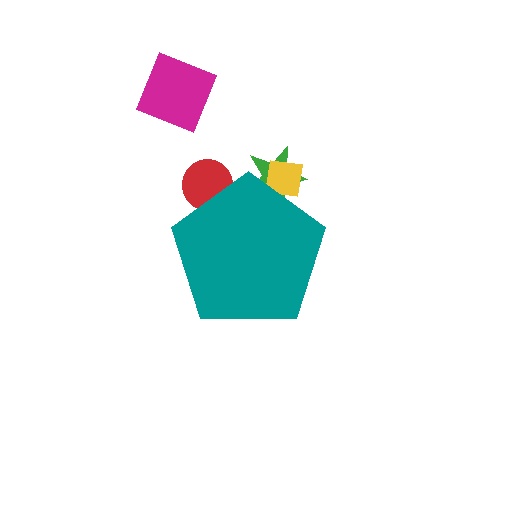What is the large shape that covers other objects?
A teal pentagon.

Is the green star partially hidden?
Yes, the green star is partially hidden behind the teal pentagon.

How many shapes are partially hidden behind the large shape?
3 shapes are partially hidden.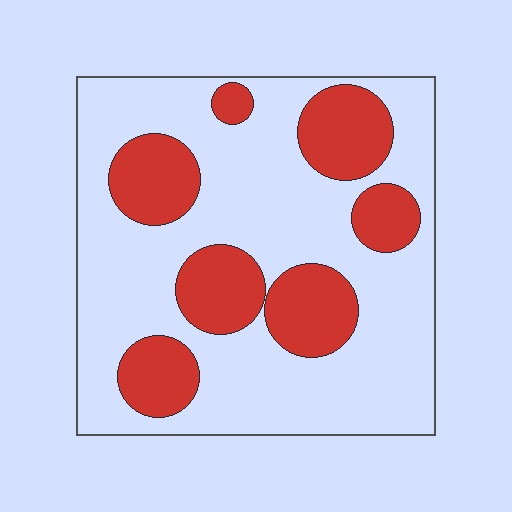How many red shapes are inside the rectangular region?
7.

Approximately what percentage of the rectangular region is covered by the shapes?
Approximately 30%.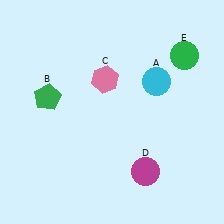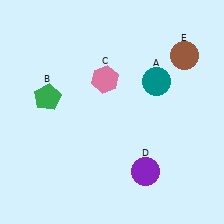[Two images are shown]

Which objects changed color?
A changed from cyan to teal. D changed from magenta to purple. E changed from green to brown.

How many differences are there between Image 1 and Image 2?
There are 3 differences between the two images.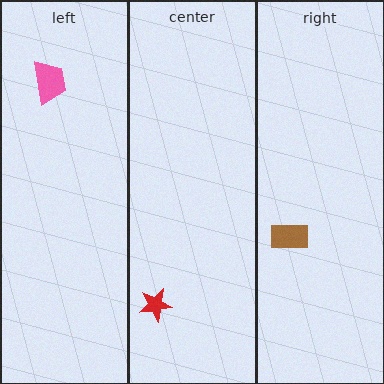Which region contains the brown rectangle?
The right region.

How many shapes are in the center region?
1.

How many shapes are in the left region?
1.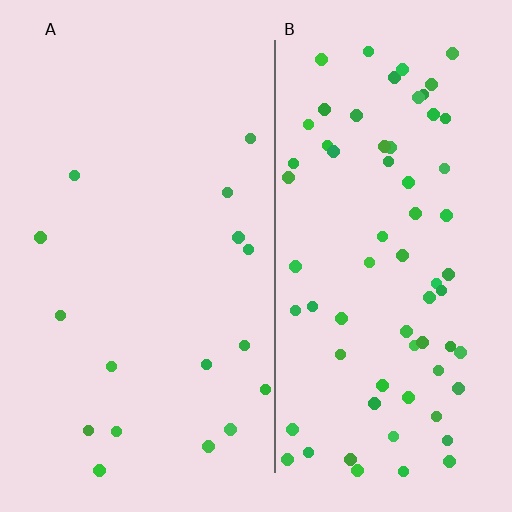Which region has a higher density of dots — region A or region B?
B (the right).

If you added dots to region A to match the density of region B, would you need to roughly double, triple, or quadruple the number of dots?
Approximately quadruple.